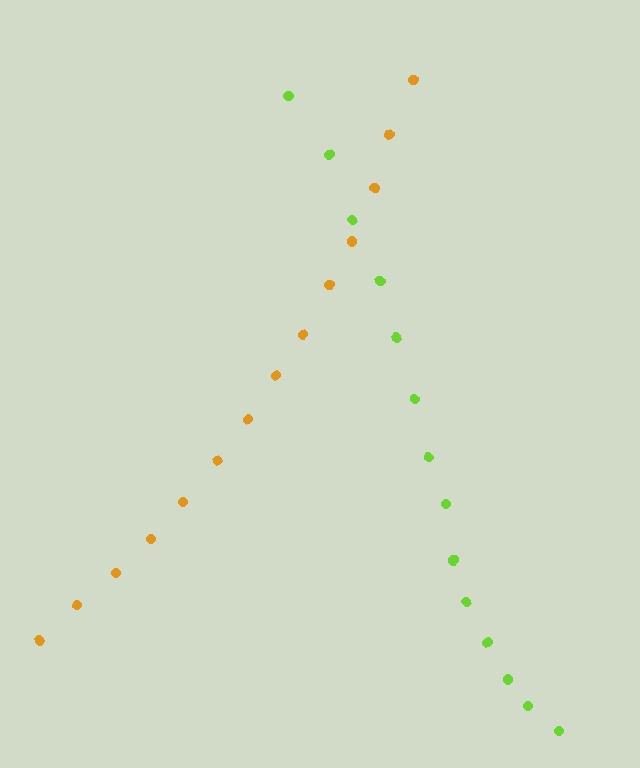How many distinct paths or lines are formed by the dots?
There are 2 distinct paths.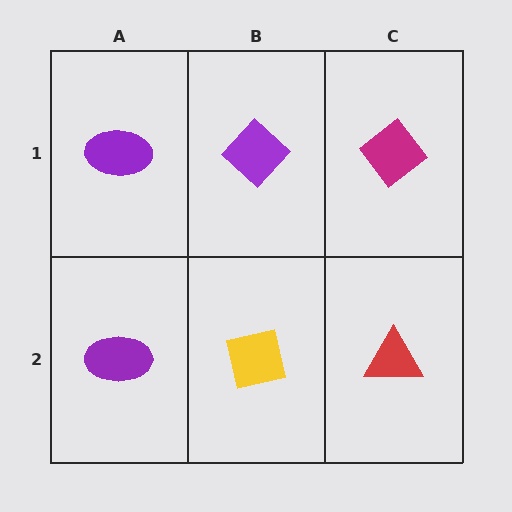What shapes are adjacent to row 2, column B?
A purple diamond (row 1, column B), a purple ellipse (row 2, column A), a red triangle (row 2, column C).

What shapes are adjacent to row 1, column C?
A red triangle (row 2, column C), a purple diamond (row 1, column B).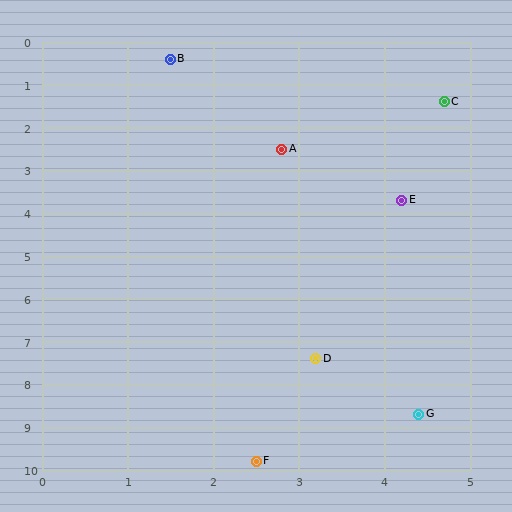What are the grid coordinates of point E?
Point E is at approximately (4.2, 3.7).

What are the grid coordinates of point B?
Point B is at approximately (1.5, 0.4).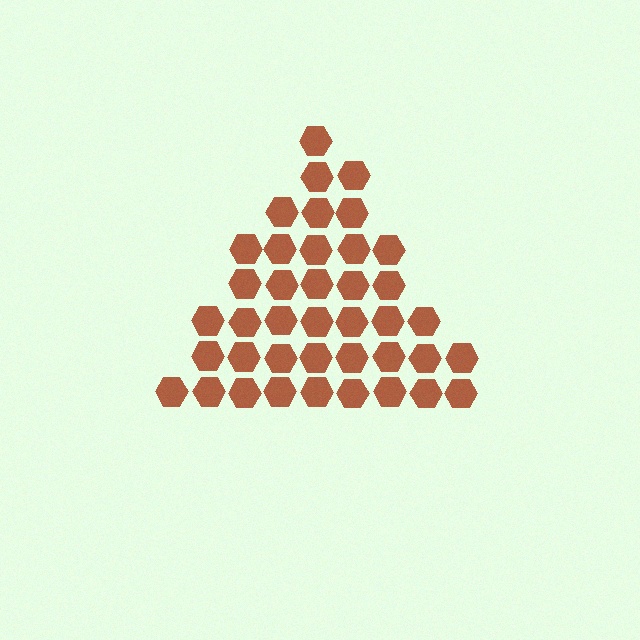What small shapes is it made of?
It is made of small hexagons.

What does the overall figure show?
The overall figure shows a triangle.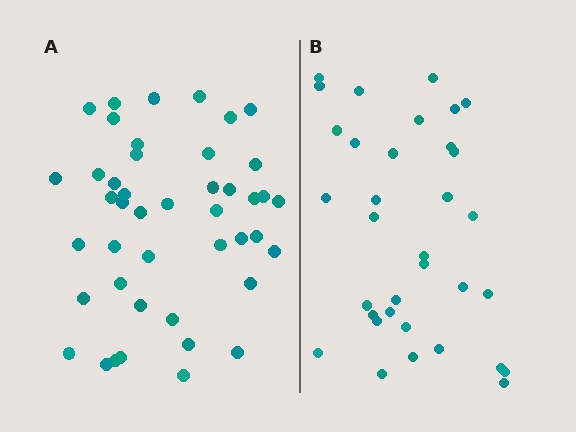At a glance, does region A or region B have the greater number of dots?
Region A (the left region) has more dots.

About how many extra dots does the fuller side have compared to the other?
Region A has roughly 10 or so more dots than region B.